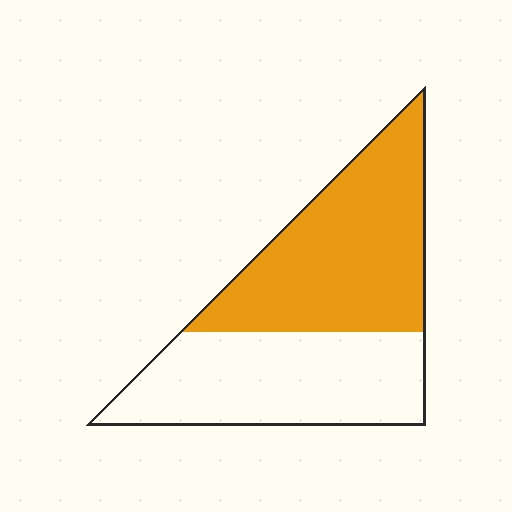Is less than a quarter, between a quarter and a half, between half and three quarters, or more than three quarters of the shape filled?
Between half and three quarters.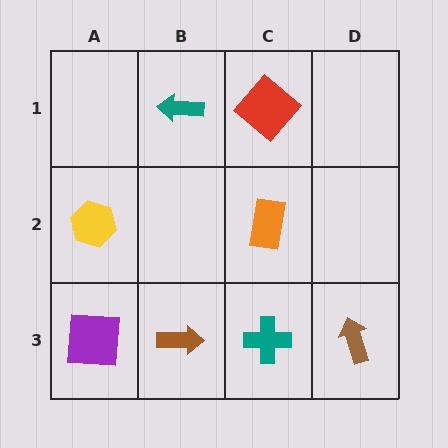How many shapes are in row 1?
2 shapes.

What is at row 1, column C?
A red diamond.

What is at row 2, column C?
An orange rectangle.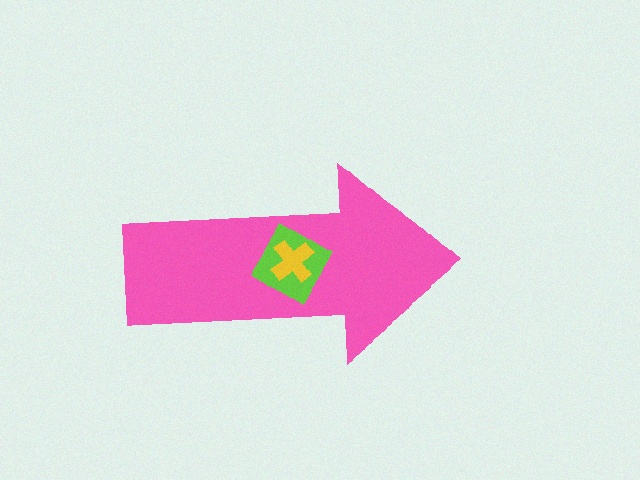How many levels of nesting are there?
3.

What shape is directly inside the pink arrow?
The lime diamond.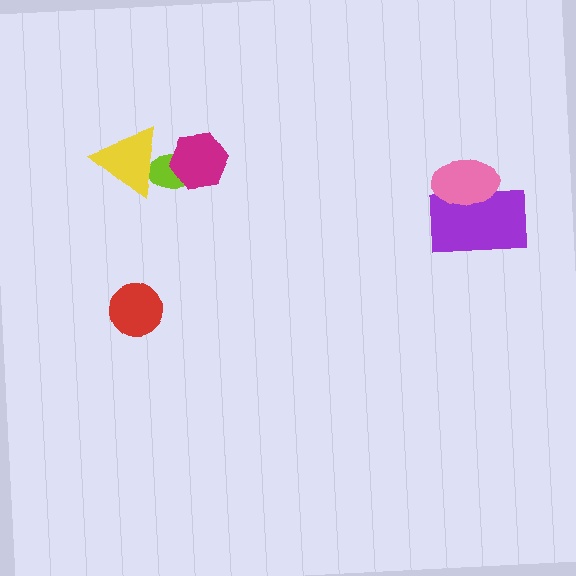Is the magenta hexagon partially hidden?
No, no other shape covers it.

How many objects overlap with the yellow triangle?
1 object overlaps with the yellow triangle.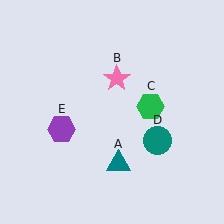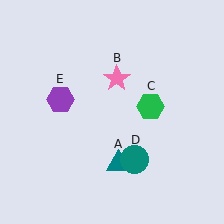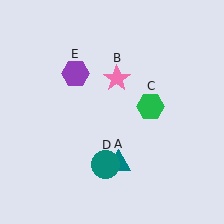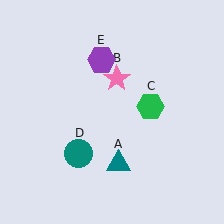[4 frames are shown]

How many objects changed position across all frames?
2 objects changed position: teal circle (object D), purple hexagon (object E).